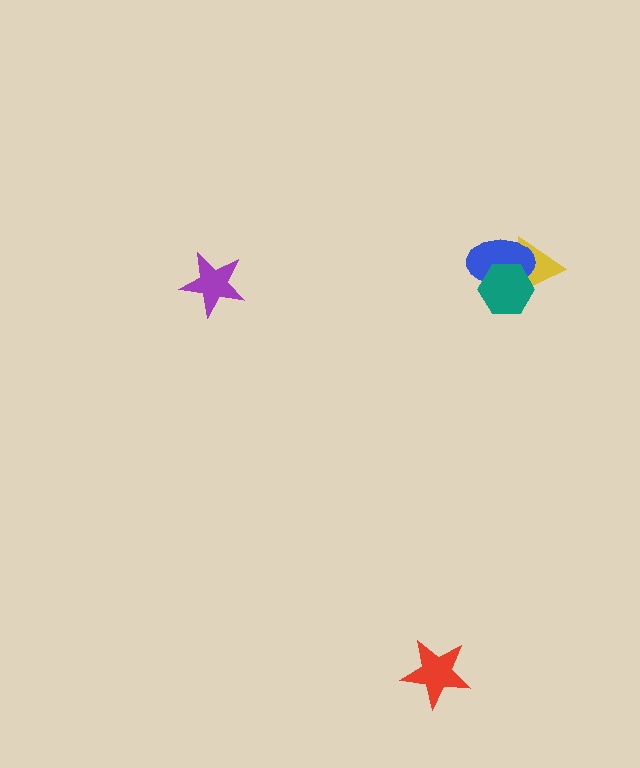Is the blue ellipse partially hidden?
Yes, it is partially covered by another shape.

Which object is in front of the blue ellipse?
The teal hexagon is in front of the blue ellipse.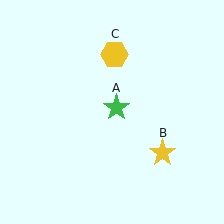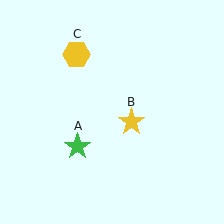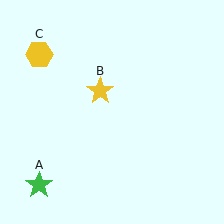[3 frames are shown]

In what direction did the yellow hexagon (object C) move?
The yellow hexagon (object C) moved left.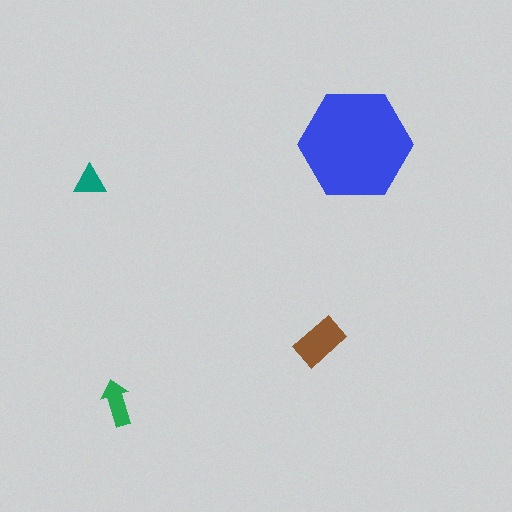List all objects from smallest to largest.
The teal triangle, the green arrow, the brown rectangle, the blue hexagon.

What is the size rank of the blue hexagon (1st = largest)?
1st.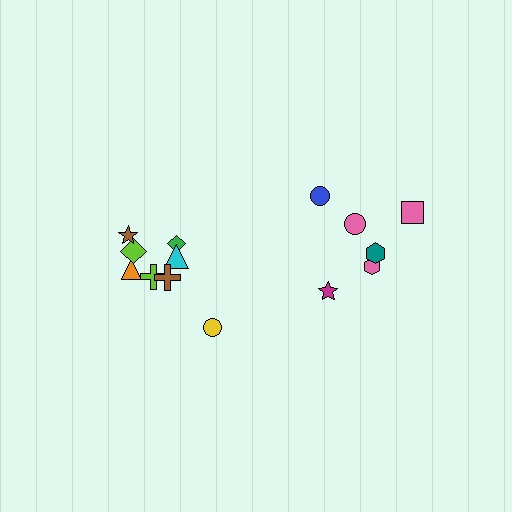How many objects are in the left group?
There are 8 objects.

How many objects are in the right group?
There are 6 objects.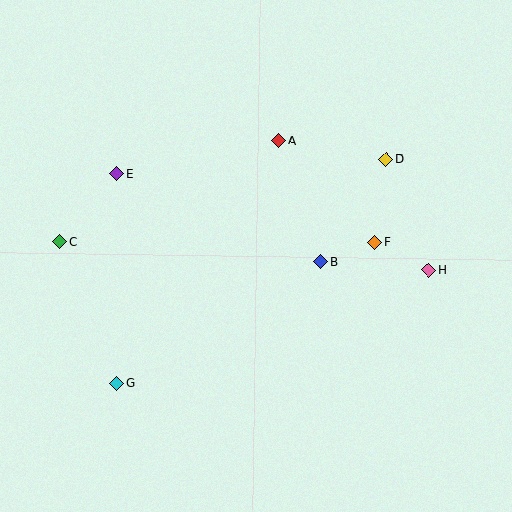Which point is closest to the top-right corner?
Point D is closest to the top-right corner.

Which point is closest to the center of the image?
Point B at (321, 262) is closest to the center.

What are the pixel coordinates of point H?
Point H is at (428, 270).